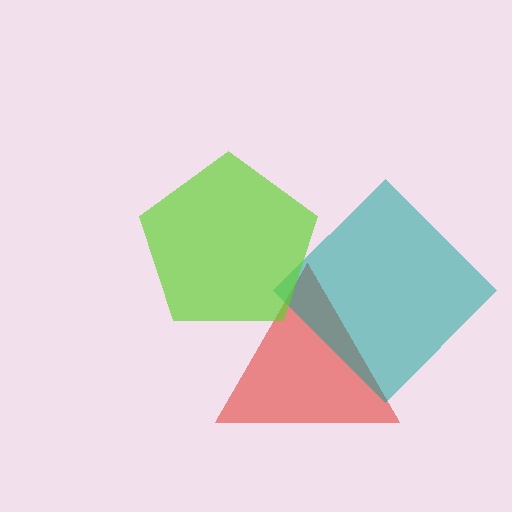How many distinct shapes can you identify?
There are 3 distinct shapes: a red triangle, a teal diamond, a lime pentagon.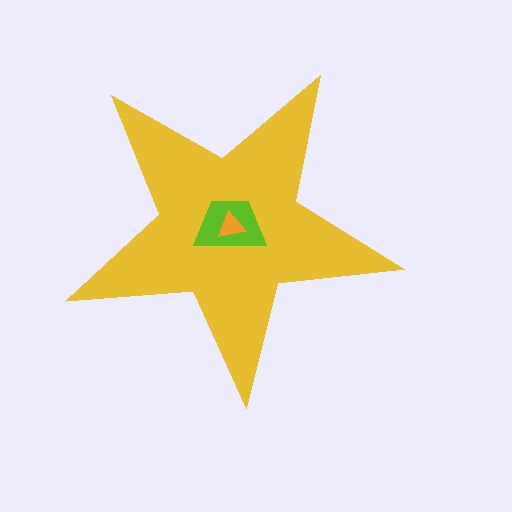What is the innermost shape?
The orange triangle.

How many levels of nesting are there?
3.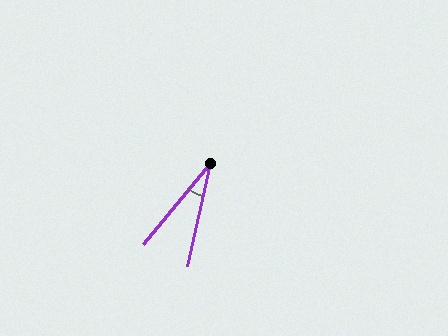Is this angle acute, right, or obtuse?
It is acute.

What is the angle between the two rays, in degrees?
Approximately 27 degrees.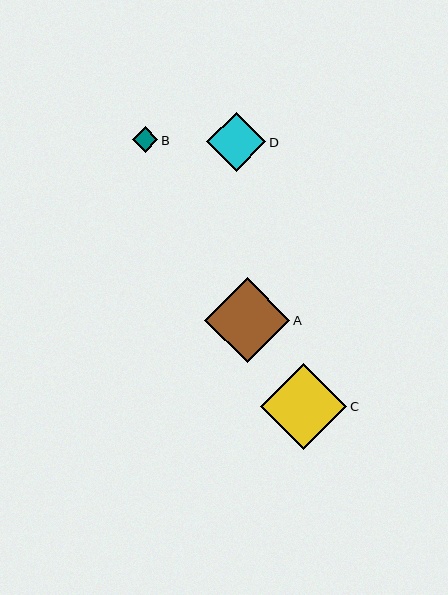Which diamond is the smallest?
Diamond B is the smallest with a size of approximately 26 pixels.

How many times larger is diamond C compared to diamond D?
Diamond C is approximately 1.5 times the size of diamond D.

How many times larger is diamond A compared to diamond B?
Diamond A is approximately 3.3 times the size of diamond B.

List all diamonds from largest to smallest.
From largest to smallest: C, A, D, B.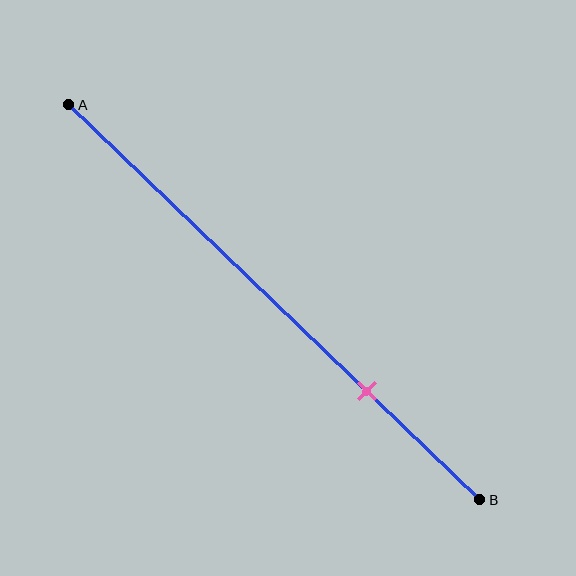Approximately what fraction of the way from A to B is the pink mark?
The pink mark is approximately 75% of the way from A to B.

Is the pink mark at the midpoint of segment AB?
No, the mark is at about 75% from A, not at the 50% midpoint.